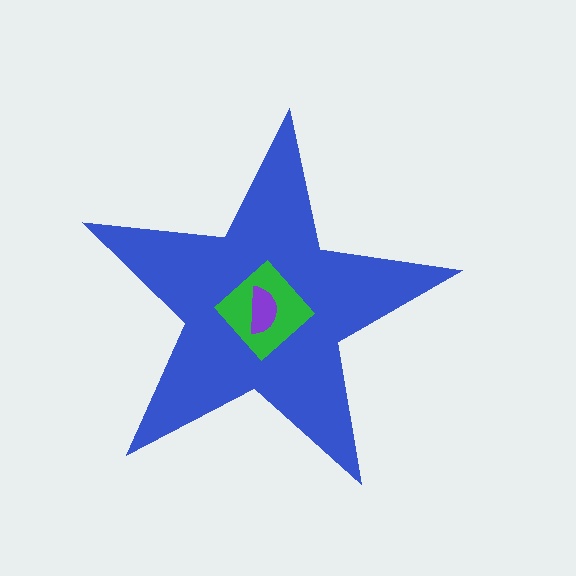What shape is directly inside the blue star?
The green diamond.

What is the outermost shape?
The blue star.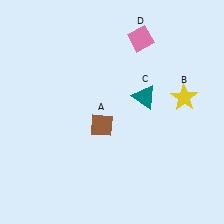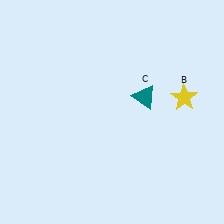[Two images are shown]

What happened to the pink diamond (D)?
The pink diamond (D) was removed in Image 2. It was in the top-right area of Image 1.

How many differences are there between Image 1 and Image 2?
There are 2 differences between the two images.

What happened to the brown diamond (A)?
The brown diamond (A) was removed in Image 2. It was in the bottom-left area of Image 1.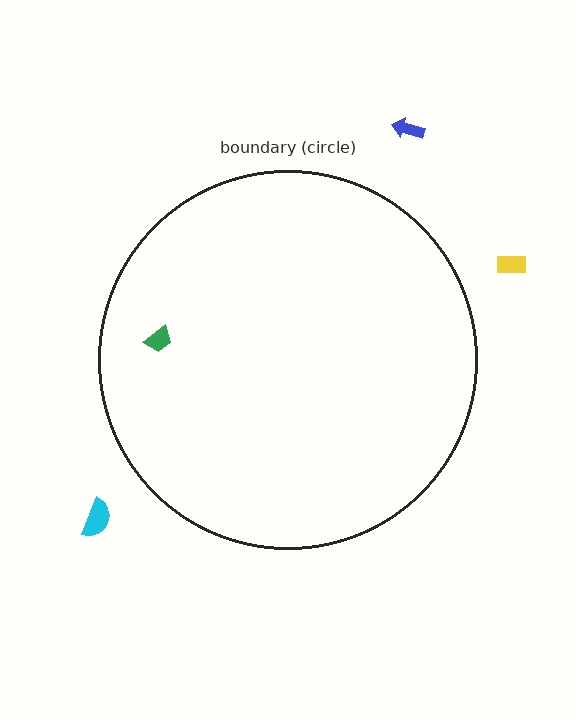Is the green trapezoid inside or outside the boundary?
Inside.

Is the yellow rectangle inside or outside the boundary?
Outside.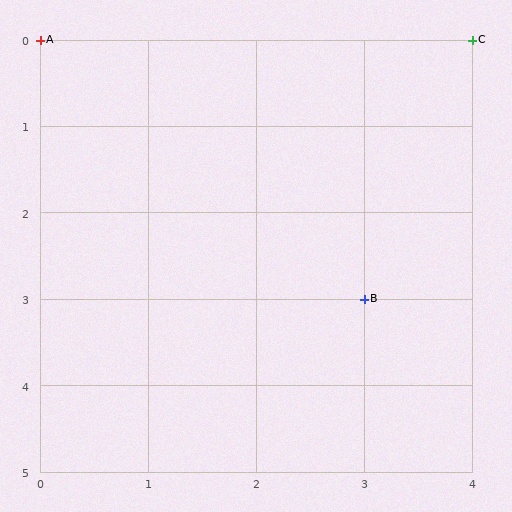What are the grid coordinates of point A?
Point A is at grid coordinates (0, 0).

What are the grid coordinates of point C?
Point C is at grid coordinates (4, 0).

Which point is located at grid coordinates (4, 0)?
Point C is at (4, 0).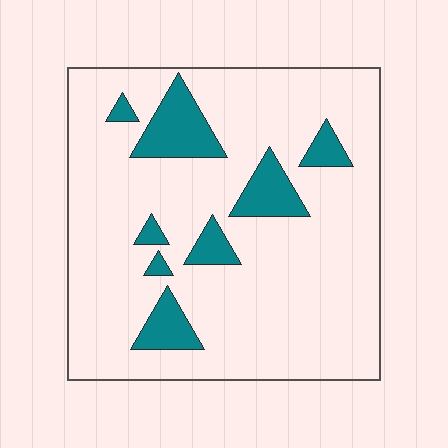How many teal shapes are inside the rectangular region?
8.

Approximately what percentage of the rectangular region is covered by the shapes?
Approximately 15%.